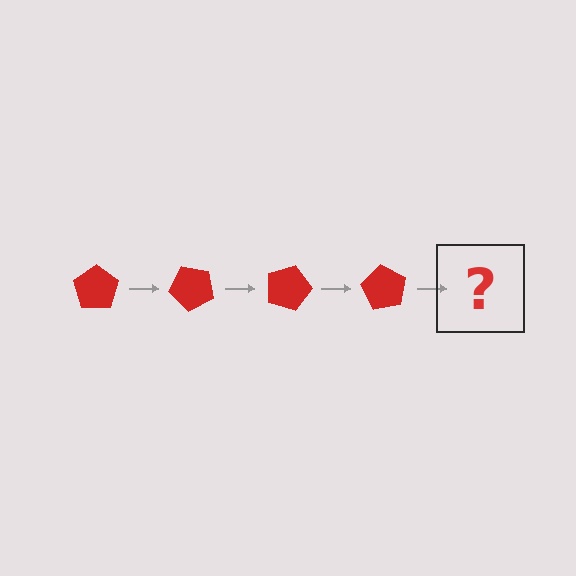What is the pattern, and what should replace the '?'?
The pattern is that the pentagon rotates 45 degrees each step. The '?' should be a red pentagon rotated 180 degrees.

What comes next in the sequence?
The next element should be a red pentagon rotated 180 degrees.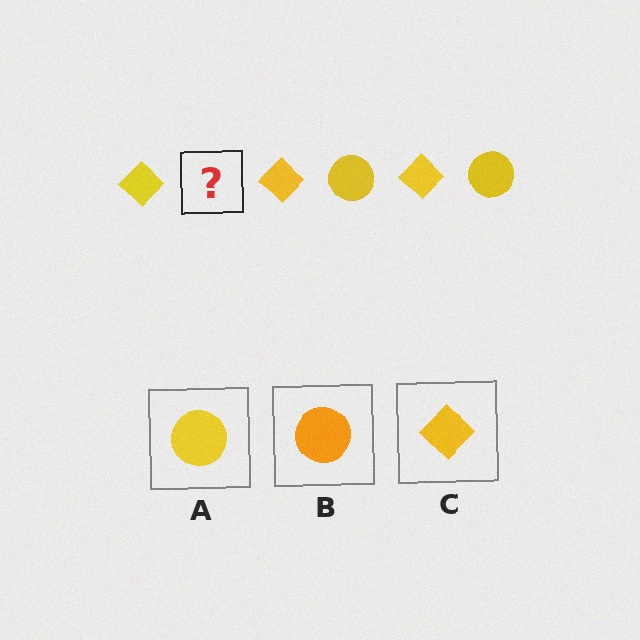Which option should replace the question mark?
Option A.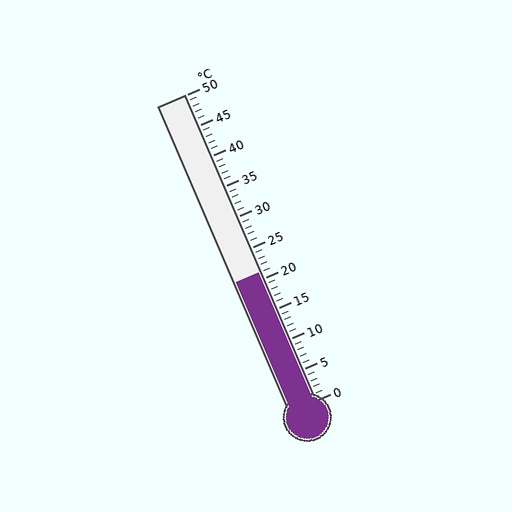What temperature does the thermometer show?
The thermometer shows approximately 21°C.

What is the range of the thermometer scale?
The thermometer scale ranges from 0°C to 50°C.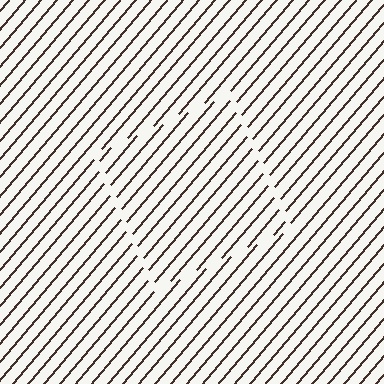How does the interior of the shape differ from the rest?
The interior of the shape contains the same grating, shifted by half a period — the contour is defined by the phase discontinuity where line-ends from the inner and outer gratings abut.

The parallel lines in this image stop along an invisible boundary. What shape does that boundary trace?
An illusory square. The interior of the shape contains the same grating, shifted by half a period — the contour is defined by the phase discontinuity where line-ends from the inner and outer gratings abut.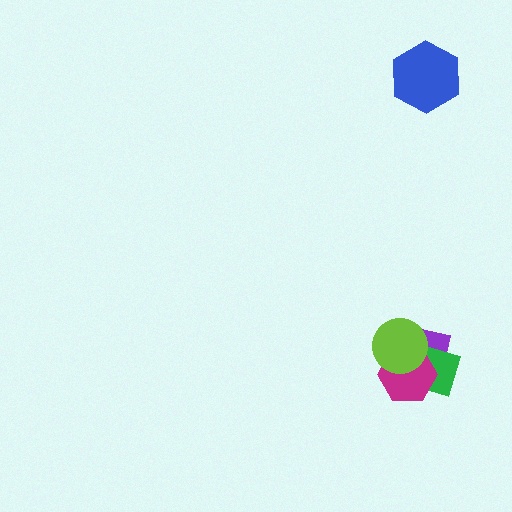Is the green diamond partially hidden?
Yes, it is partially covered by another shape.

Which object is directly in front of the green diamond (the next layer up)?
The magenta hexagon is directly in front of the green diamond.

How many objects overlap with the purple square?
3 objects overlap with the purple square.